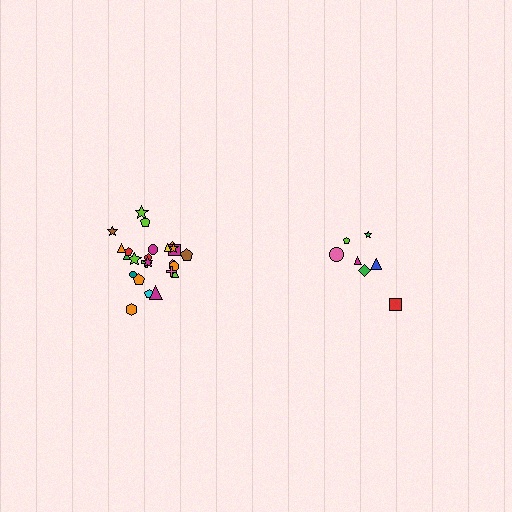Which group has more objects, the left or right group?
The left group.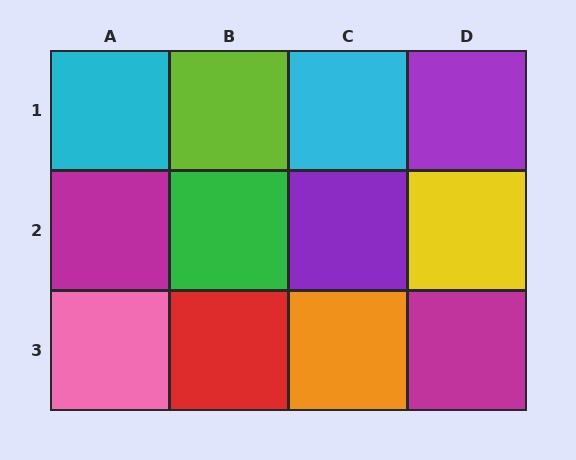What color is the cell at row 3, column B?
Red.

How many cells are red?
1 cell is red.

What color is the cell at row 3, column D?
Magenta.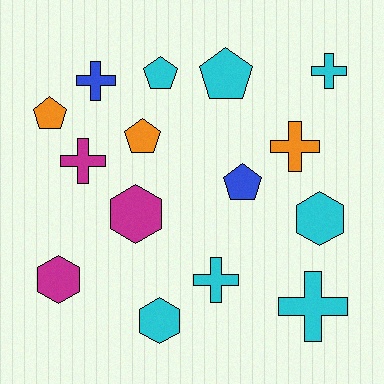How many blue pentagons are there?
There is 1 blue pentagon.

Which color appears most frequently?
Cyan, with 7 objects.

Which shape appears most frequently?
Cross, with 6 objects.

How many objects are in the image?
There are 15 objects.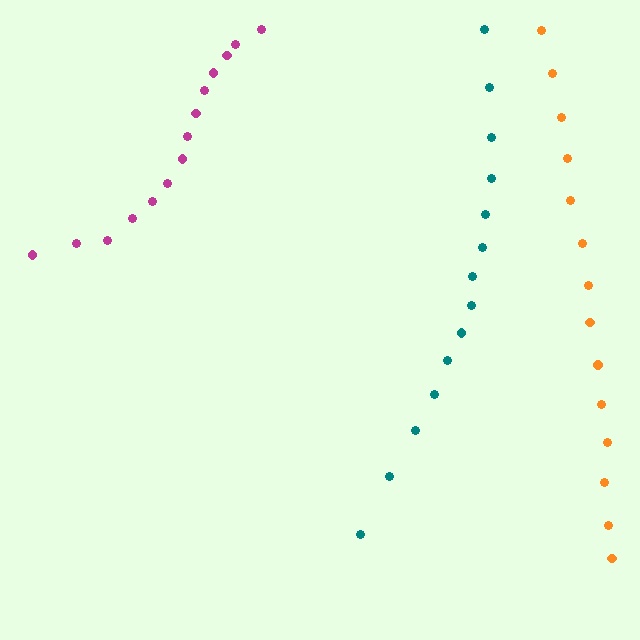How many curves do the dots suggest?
There are 3 distinct paths.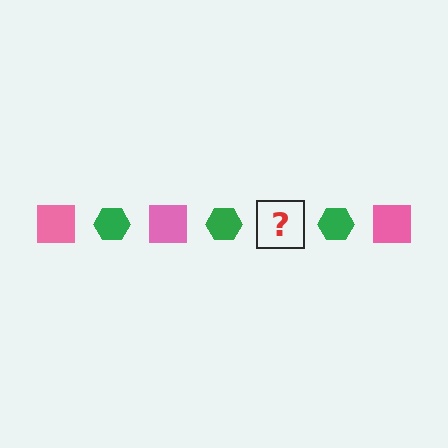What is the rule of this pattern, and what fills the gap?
The rule is that the pattern alternates between pink square and green hexagon. The gap should be filled with a pink square.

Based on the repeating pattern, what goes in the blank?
The blank should be a pink square.